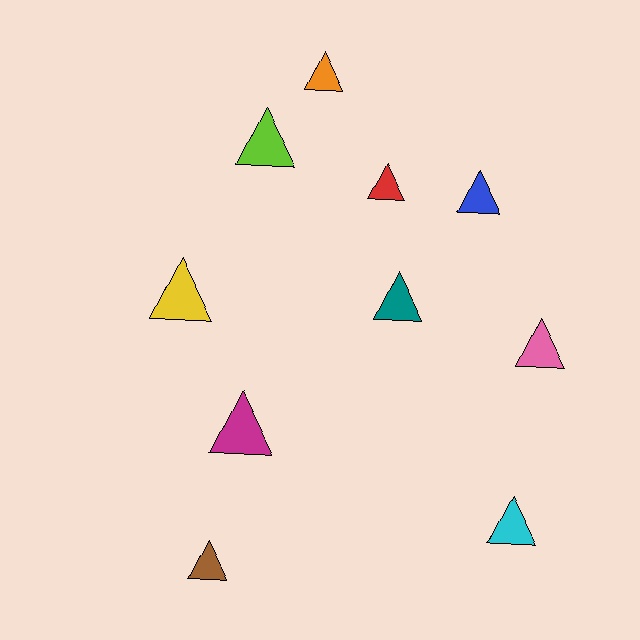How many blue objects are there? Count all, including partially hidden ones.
There is 1 blue object.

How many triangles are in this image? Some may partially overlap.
There are 10 triangles.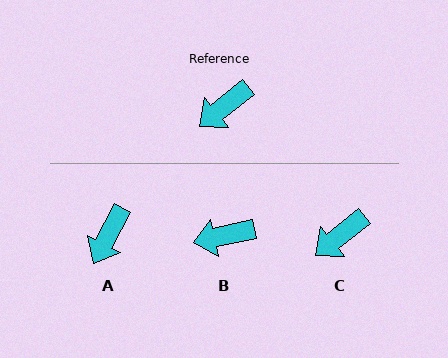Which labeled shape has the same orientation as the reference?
C.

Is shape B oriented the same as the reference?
No, it is off by about 26 degrees.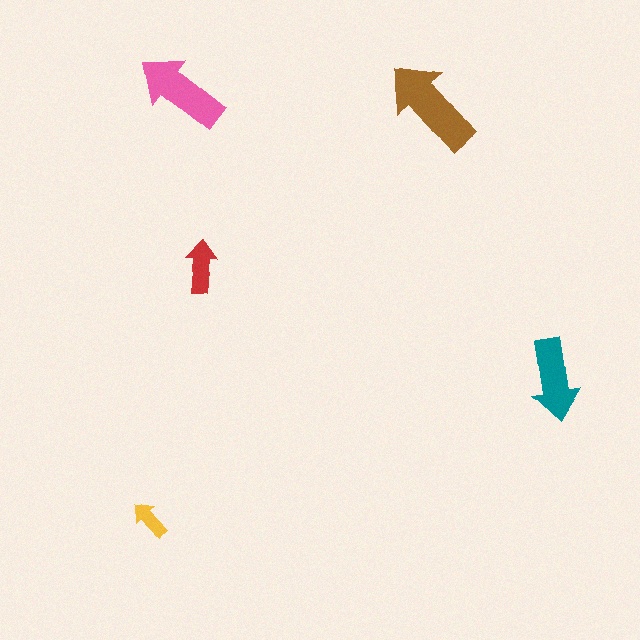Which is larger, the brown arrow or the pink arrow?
The brown one.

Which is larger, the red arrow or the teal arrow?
The teal one.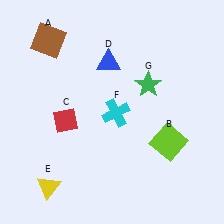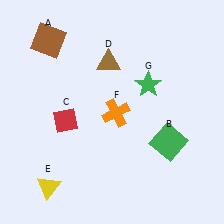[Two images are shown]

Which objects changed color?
B changed from lime to green. D changed from blue to brown. F changed from cyan to orange.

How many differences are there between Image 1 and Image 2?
There are 3 differences between the two images.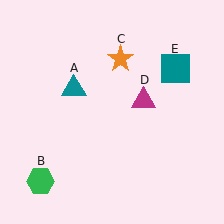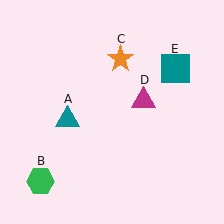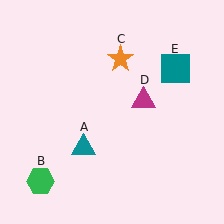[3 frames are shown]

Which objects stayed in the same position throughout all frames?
Green hexagon (object B) and orange star (object C) and magenta triangle (object D) and teal square (object E) remained stationary.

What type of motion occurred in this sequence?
The teal triangle (object A) rotated counterclockwise around the center of the scene.